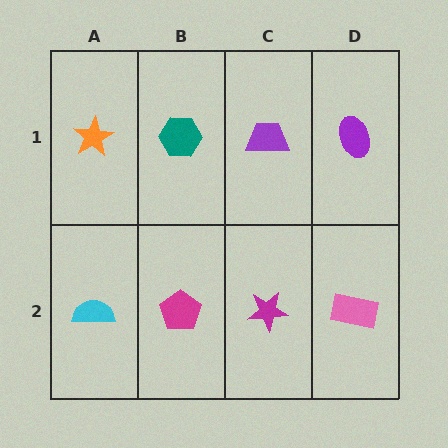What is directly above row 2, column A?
An orange star.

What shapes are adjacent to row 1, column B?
A magenta pentagon (row 2, column B), an orange star (row 1, column A), a purple trapezoid (row 1, column C).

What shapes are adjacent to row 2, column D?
A purple ellipse (row 1, column D), a magenta star (row 2, column C).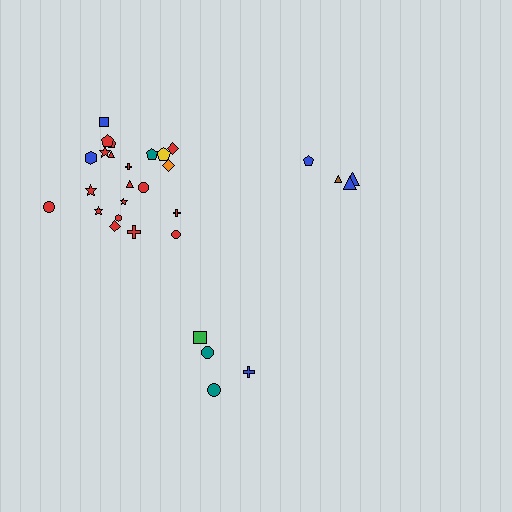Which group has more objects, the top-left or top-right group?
The top-left group.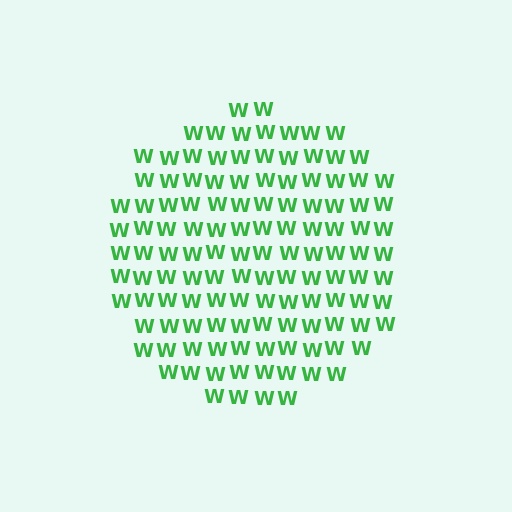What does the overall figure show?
The overall figure shows a circle.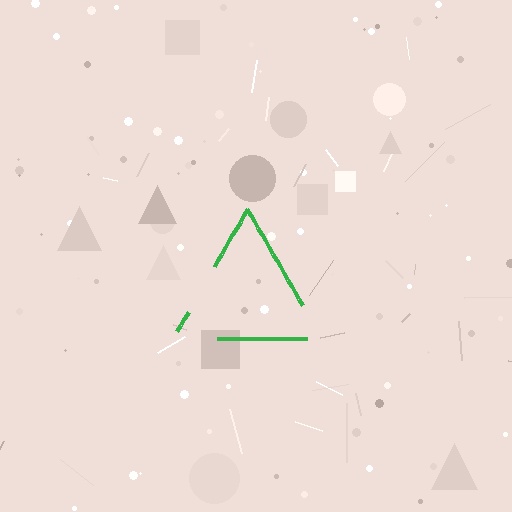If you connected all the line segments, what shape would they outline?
They would outline a triangle.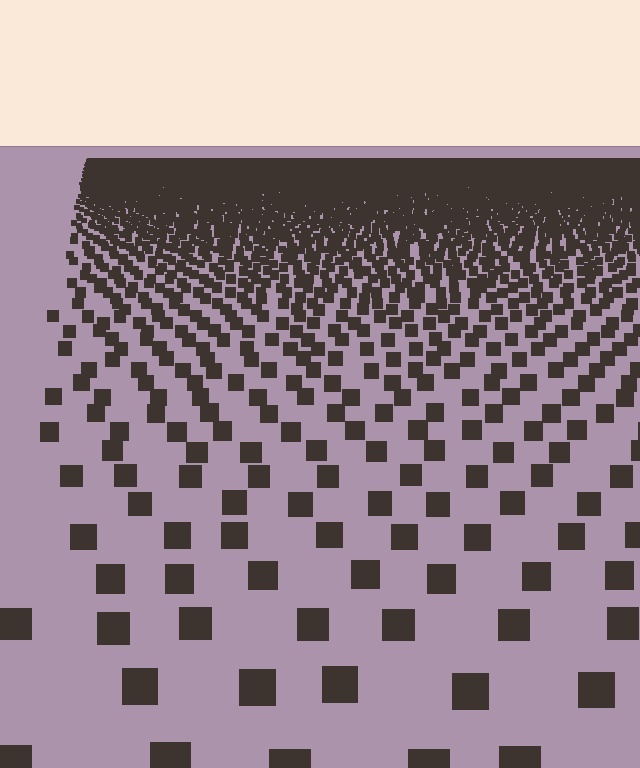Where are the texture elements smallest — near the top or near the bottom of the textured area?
Near the top.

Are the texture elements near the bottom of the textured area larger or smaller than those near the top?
Larger. Near the bottom, elements are closer to the viewer and appear at a bigger on-screen size.